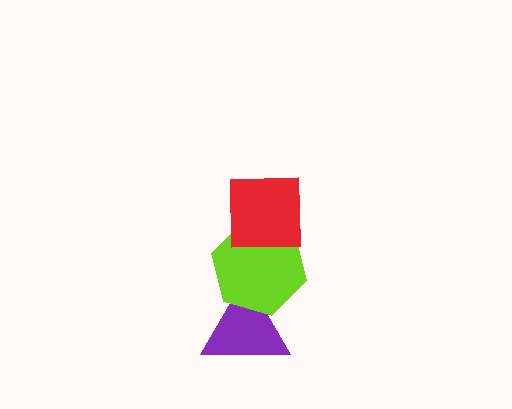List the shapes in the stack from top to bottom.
From top to bottom: the red square, the lime hexagon, the purple triangle.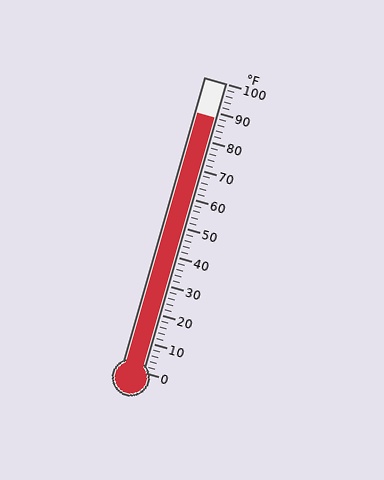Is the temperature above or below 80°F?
The temperature is above 80°F.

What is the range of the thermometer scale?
The thermometer scale ranges from 0°F to 100°F.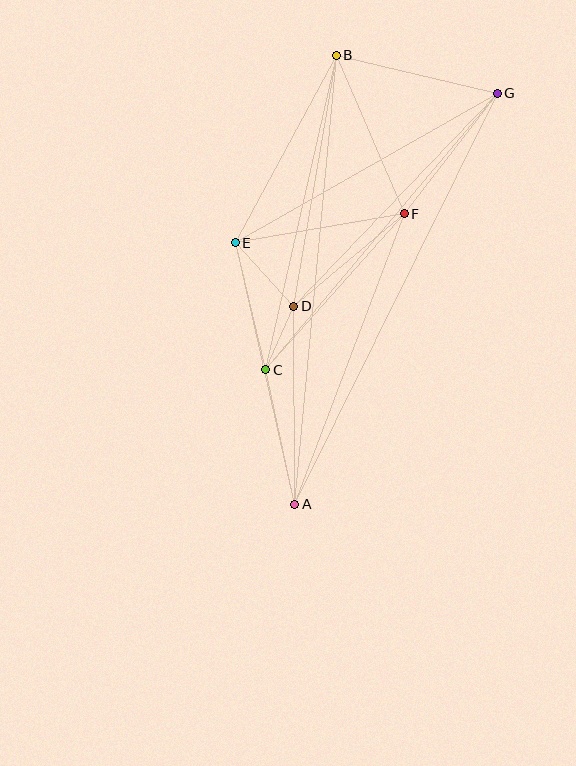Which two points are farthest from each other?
Points A and G are farthest from each other.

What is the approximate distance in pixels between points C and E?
The distance between C and E is approximately 130 pixels.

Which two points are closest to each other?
Points C and D are closest to each other.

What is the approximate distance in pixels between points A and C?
The distance between A and C is approximately 138 pixels.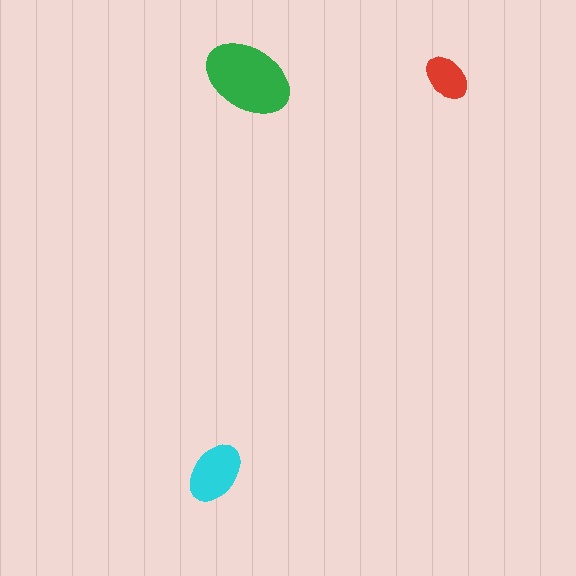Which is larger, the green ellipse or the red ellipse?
The green one.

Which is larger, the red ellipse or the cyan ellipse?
The cyan one.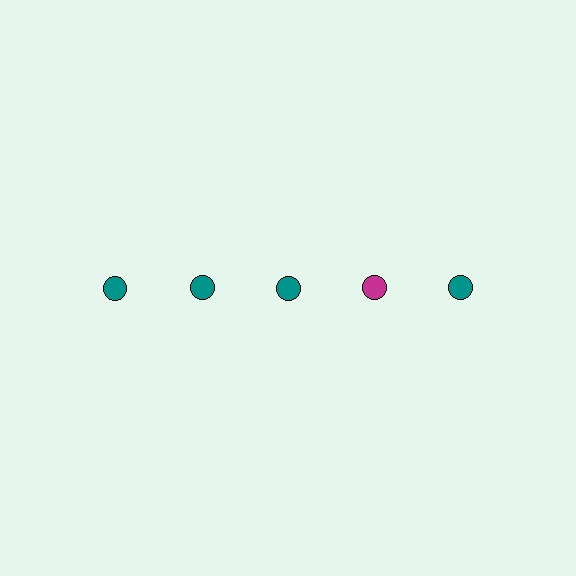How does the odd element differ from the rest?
It has a different color: magenta instead of teal.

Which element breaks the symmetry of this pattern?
The magenta circle in the top row, second from right column breaks the symmetry. All other shapes are teal circles.